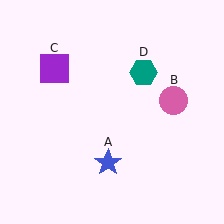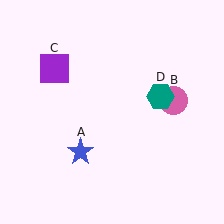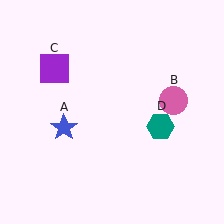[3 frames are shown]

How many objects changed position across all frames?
2 objects changed position: blue star (object A), teal hexagon (object D).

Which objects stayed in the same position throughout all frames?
Pink circle (object B) and purple square (object C) remained stationary.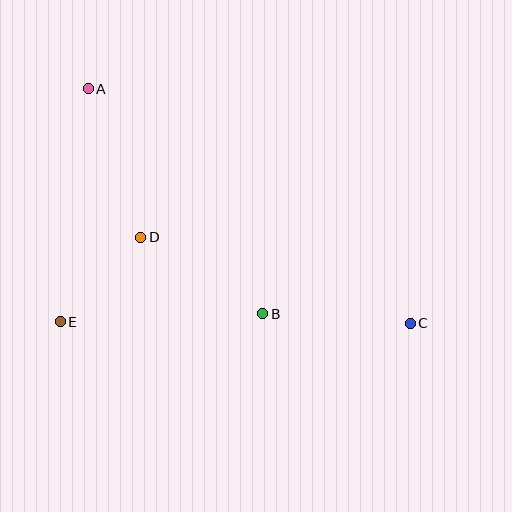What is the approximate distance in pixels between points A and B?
The distance between A and B is approximately 285 pixels.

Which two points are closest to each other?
Points D and E are closest to each other.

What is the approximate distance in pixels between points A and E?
The distance between A and E is approximately 235 pixels.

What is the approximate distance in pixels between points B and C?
The distance between B and C is approximately 148 pixels.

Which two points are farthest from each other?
Points A and C are farthest from each other.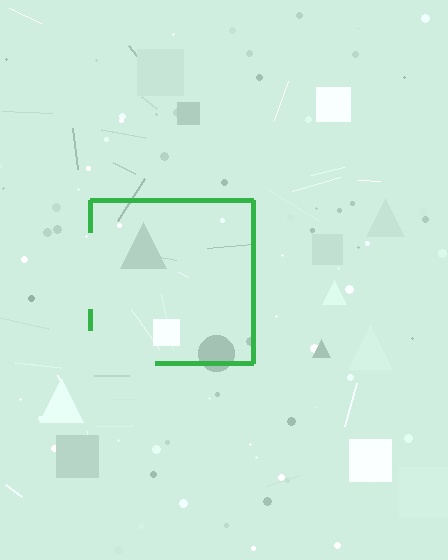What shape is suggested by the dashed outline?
The dashed outline suggests a square.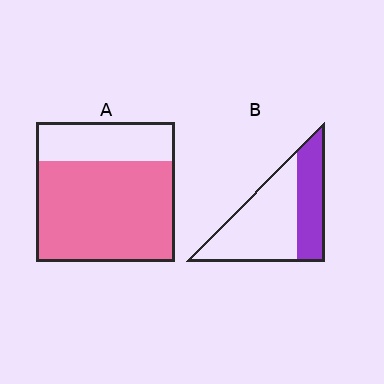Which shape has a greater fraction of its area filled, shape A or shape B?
Shape A.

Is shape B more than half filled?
No.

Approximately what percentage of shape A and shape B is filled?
A is approximately 70% and B is approximately 35%.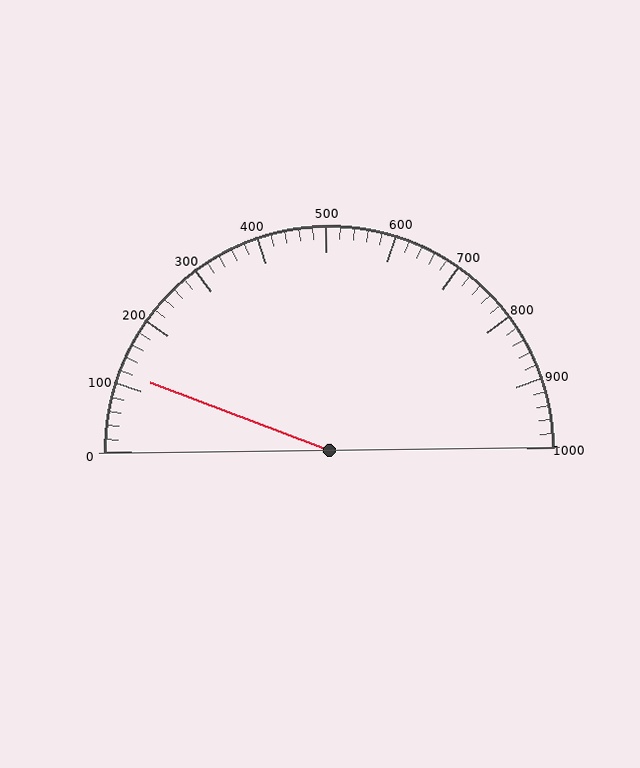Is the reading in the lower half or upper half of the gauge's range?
The reading is in the lower half of the range (0 to 1000).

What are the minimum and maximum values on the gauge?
The gauge ranges from 0 to 1000.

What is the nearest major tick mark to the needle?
The nearest major tick mark is 100.